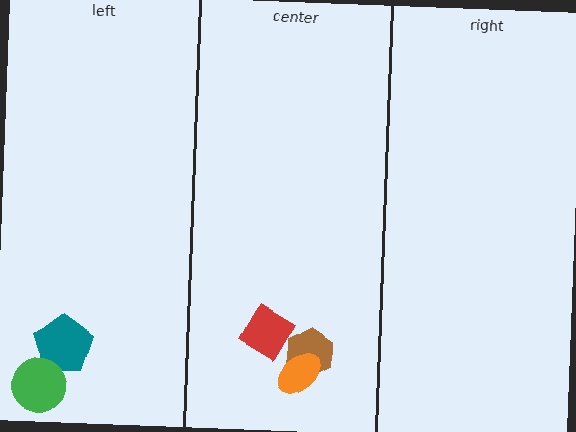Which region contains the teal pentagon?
The left region.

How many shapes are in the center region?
3.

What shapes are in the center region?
The brown hexagon, the orange ellipse, the red diamond.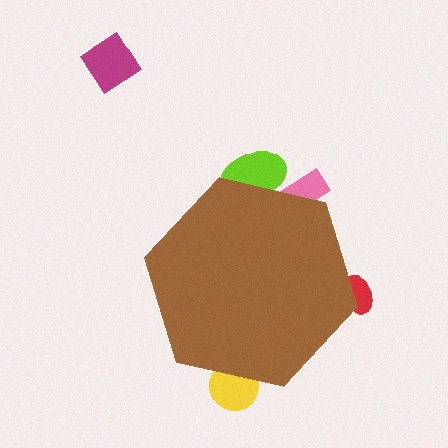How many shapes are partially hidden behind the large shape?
4 shapes are partially hidden.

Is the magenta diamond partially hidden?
No, the magenta diamond is fully visible.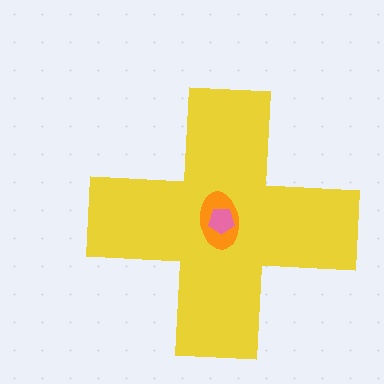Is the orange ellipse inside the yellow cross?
Yes.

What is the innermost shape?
The pink pentagon.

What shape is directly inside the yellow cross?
The orange ellipse.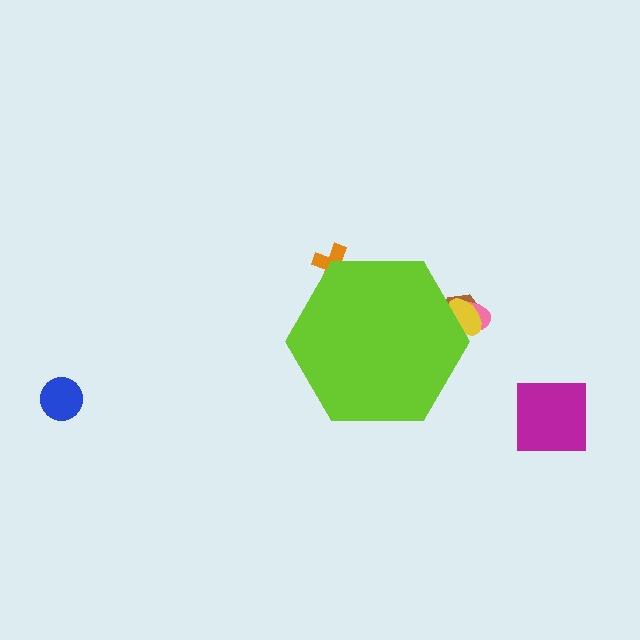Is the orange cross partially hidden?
Yes, the orange cross is partially hidden behind the lime hexagon.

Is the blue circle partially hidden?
No, the blue circle is fully visible.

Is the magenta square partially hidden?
No, the magenta square is fully visible.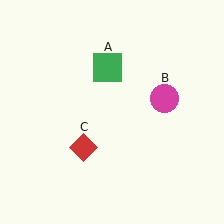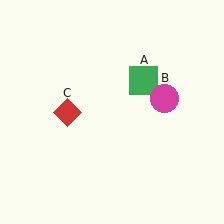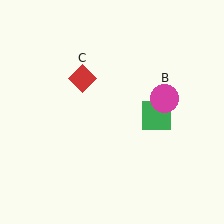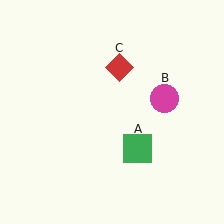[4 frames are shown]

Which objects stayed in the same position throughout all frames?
Magenta circle (object B) remained stationary.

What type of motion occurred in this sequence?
The green square (object A), red diamond (object C) rotated clockwise around the center of the scene.